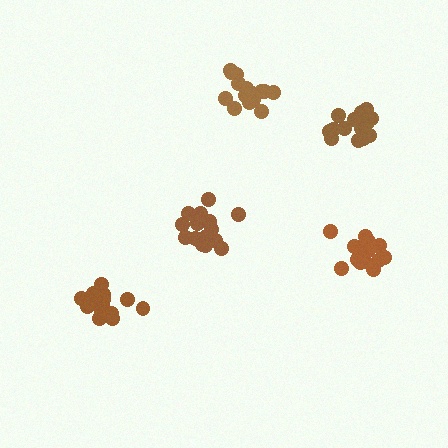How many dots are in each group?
Group 1: 19 dots, Group 2: 19 dots, Group 3: 15 dots, Group 4: 16 dots, Group 5: 20 dots (89 total).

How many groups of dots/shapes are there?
There are 5 groups.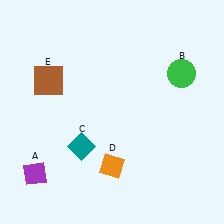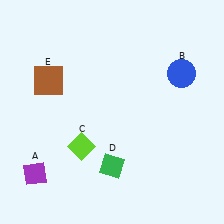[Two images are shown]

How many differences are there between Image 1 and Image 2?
There are 3 differences between the two images.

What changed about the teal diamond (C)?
In Image 1, C is teal. In Image 2, it changed to lime.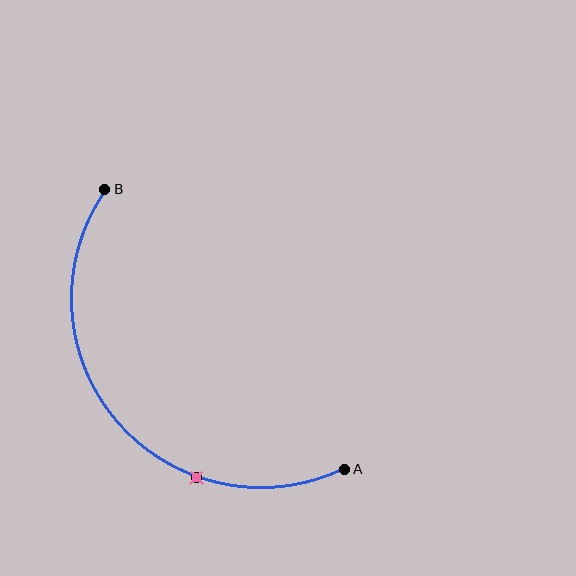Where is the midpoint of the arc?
The arc midpoint is the point on the curve farthest from the straight line joining A and B. It sits below and to the left of that line.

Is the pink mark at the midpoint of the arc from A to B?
No. The pink mark lies on the arc but is closer to endpoint A. The arc midpoint would be at the point on the curve equidistant along the arc from both A and B.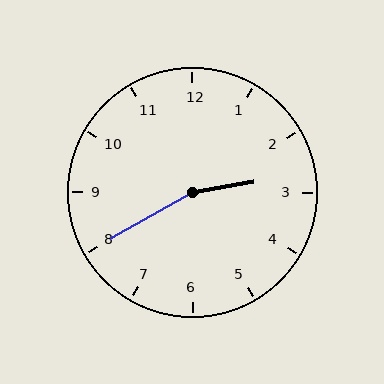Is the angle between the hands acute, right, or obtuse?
It is obtuse.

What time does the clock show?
2:40.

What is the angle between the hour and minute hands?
Approximately 160 degrees.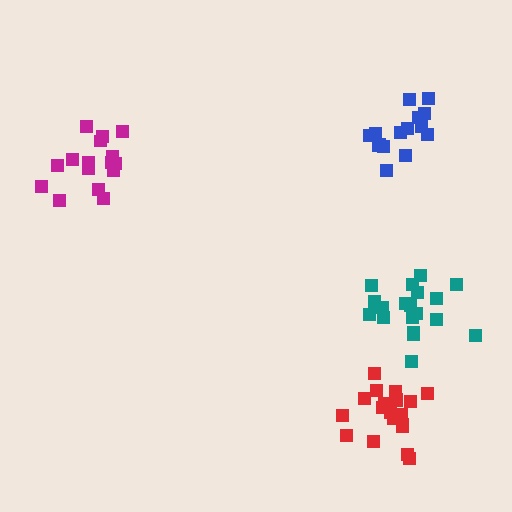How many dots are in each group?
Group 1: 16 dots, Group 2: 15 dots, Group 3: 20 dots, Group 4: 19 dots (70 total).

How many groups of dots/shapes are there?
There are 4 groups.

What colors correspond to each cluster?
The clusters are colored: magenta, blue, red, teal.